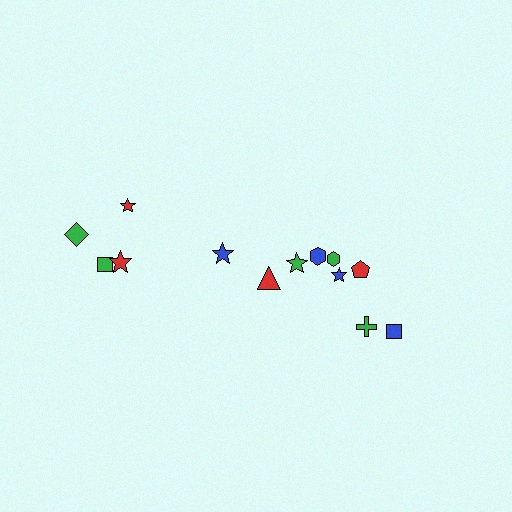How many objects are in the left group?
There are 5 objects.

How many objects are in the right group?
There are 8 objects.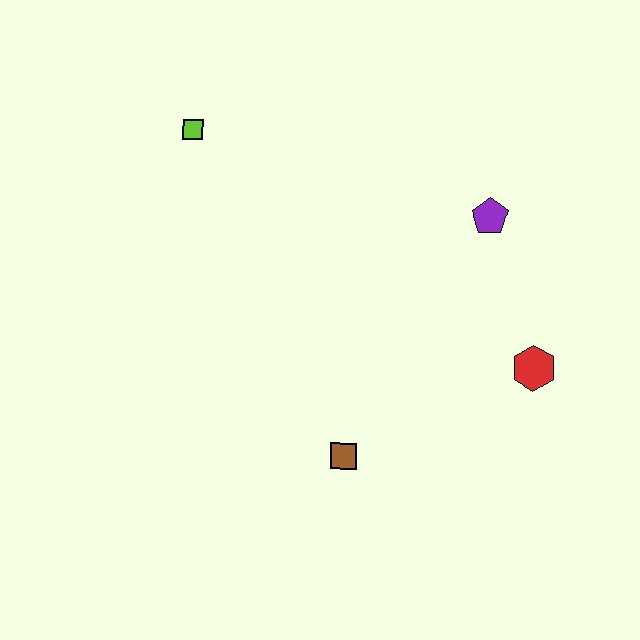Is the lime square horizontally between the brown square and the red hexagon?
No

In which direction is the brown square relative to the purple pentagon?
The brown square is below the purple pentagon.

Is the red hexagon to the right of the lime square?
Yes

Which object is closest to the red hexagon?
The purple pentagon is closest to the red hexagon.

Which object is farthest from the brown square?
The lime square is farthest from the brown square.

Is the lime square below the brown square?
No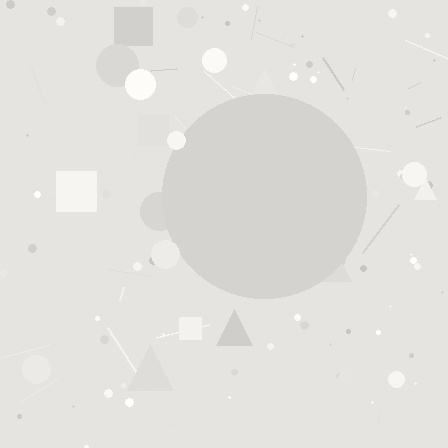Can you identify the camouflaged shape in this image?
The camouflaged shape is a circle.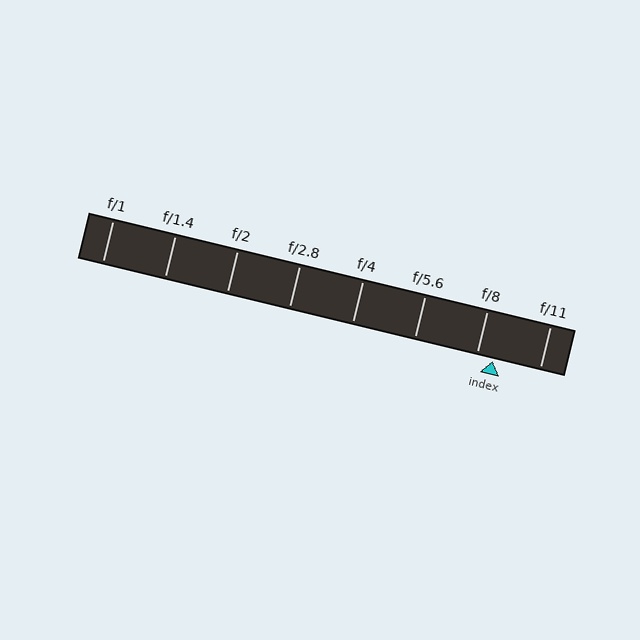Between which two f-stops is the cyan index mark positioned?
The index mark is between f/8 and f/11.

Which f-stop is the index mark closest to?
The index mark is closest to f/8.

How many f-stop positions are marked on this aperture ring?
There are 8 f-stop positions marked.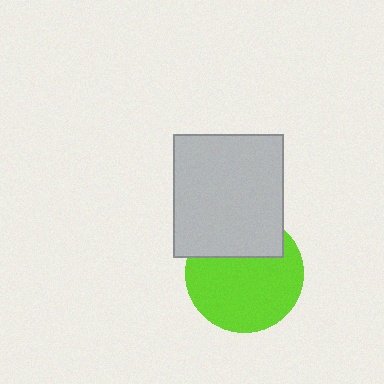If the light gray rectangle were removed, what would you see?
You would see the complete lime circle.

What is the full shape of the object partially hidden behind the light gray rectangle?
The partially hidden object is a lime circle.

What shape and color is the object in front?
The object in front is a light gray rectangle.